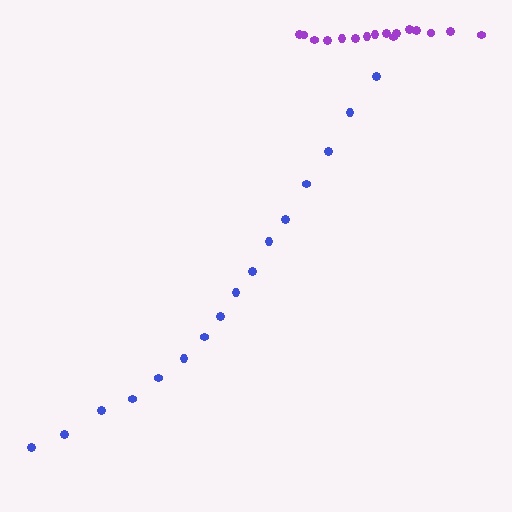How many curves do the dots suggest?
There are 2 distinct paths.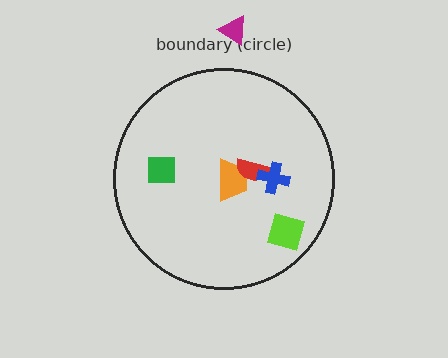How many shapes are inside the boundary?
5 inside, 1 outside.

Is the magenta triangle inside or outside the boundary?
Outside.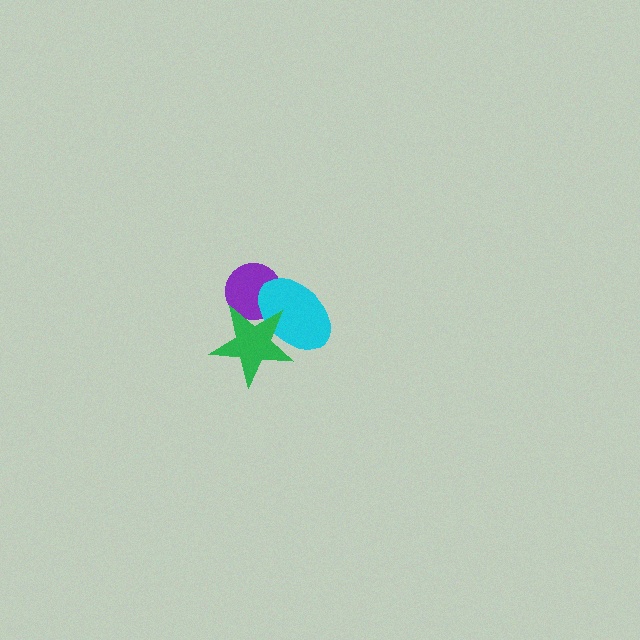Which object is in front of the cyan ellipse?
The green star is in front of the cyan ellipse.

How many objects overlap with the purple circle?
2 objects overlap with the purple circle.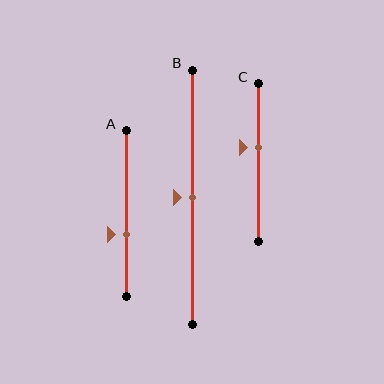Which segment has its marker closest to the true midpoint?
Segment B has its marker closest to the true midpoint.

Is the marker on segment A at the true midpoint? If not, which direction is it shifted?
No, the marker on segment A is shifted downward by about 13% of the segment length.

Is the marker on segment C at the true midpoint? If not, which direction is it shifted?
No, the marker on segment C is shifted upward by about 10% of the segment length.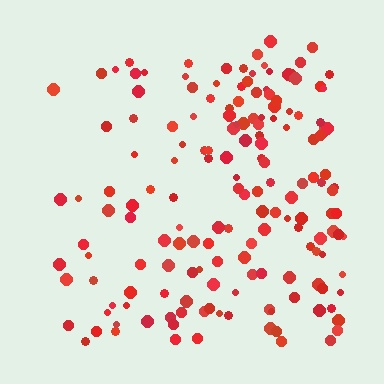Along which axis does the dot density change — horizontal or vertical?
Horizontal.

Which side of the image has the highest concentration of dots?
The right.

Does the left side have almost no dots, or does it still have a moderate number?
Still a moderate number, just noticeably fewer than the right.